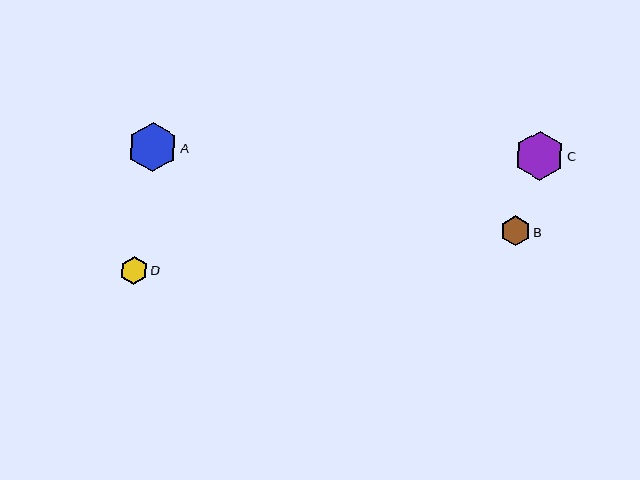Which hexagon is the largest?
Hexagon C is the largest with a size of approximately 49 pixels.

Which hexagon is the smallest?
Hexagon D is the smallest with a size of approximately 28 pixels.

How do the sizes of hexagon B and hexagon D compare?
Hexagon B and hexagon D are approximately the same size.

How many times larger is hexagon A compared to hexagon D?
Hexagon A is approximately 1.8 times the size of hexagon D.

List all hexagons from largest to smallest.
From largest to smallest: C, A, B, D.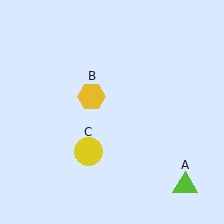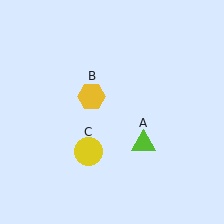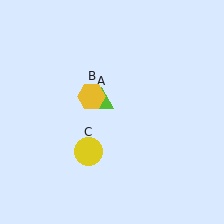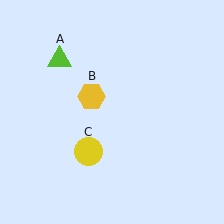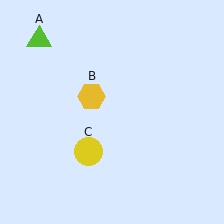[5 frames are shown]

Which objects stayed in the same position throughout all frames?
Yellow hexagon (object B) and yellow circle (object C) remained stationary.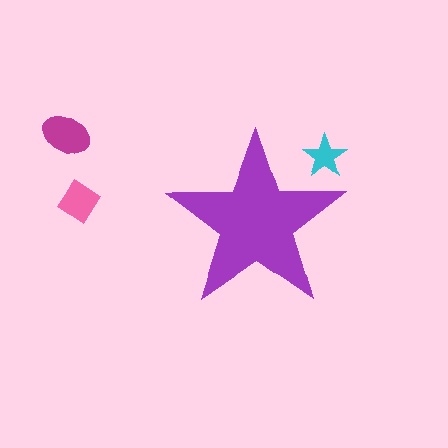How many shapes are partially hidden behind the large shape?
1 shape is partially hidden.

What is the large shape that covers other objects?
A purple star.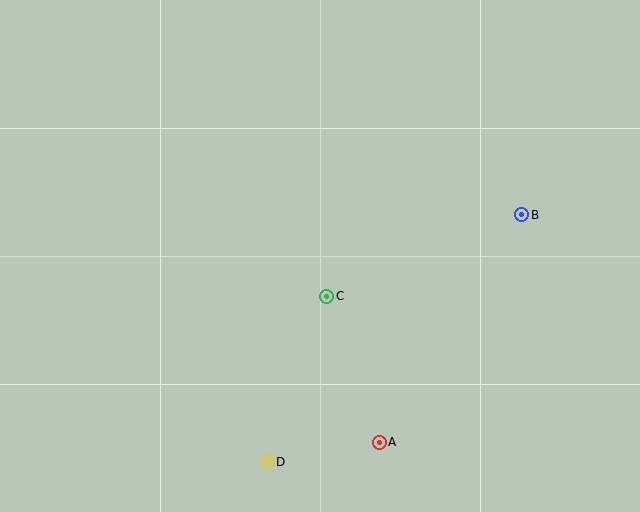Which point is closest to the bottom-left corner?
Point D is closest to the bottom-left corner.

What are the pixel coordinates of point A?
Point A is at (379, 442).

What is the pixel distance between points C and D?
The distance between C and D is 176 pixels.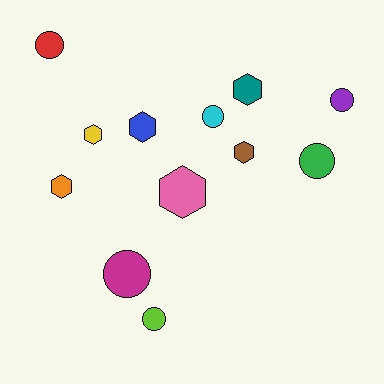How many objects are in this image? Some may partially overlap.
There are 12 objects.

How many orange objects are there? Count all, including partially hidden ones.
There is 1 orange object.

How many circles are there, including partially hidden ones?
There are 6 circles.